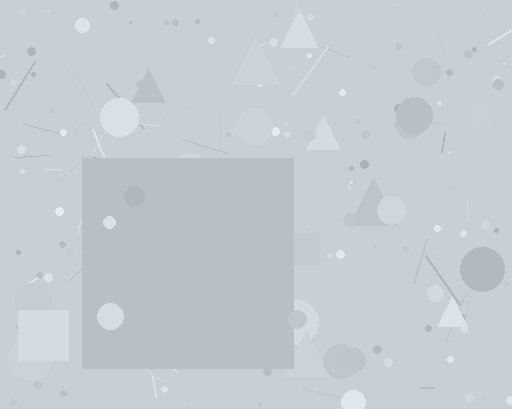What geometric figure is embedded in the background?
A square is embedded in the background.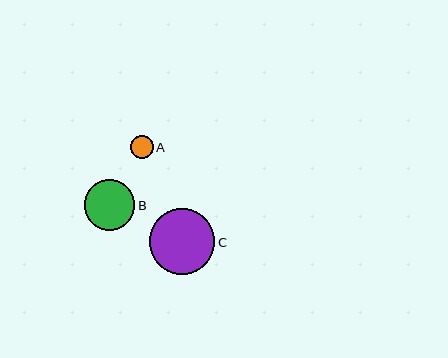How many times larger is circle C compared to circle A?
Circle C is approximately 2.9 times the size of circle A.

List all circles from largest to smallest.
From largest to smallest: C, B, A.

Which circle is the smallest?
Circle A is the smallest with a size of approximately 23 pixels.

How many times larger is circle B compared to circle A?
Circle B is approximately 2.2 times the size of circle A.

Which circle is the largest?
Circle C is the largest with a size of approximately 66 pixels.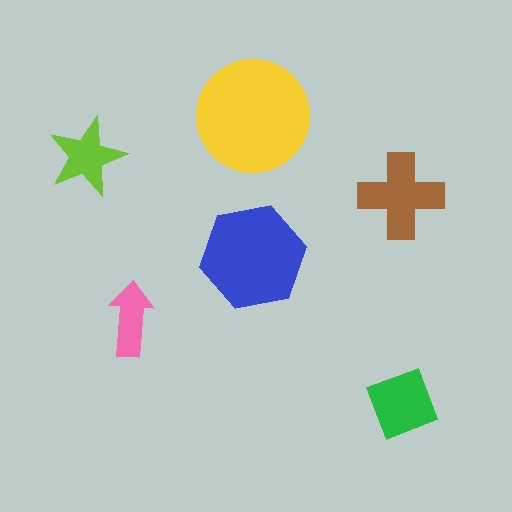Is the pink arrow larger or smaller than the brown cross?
Smaller.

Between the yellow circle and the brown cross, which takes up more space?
The yellow circle.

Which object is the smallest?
The pink arrow.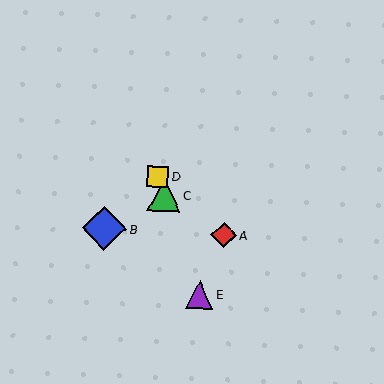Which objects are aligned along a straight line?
Objects C, D, E are aligned along a straight line.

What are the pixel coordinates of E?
Object E is at (199, 295).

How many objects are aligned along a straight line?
3 objects (C, D, E) are aligned along a straight line.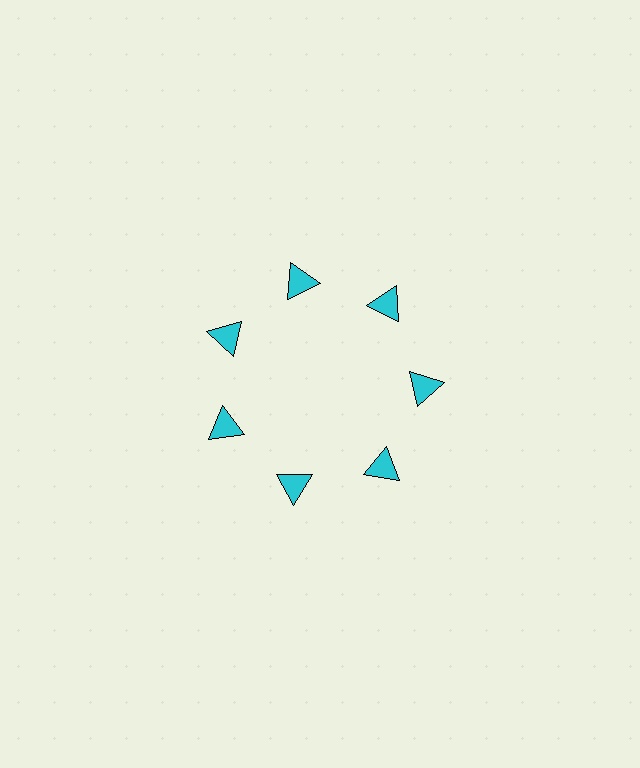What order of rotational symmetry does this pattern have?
This pattern has 7-fold rotational symmetry.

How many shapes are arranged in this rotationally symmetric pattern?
There are 7 shapes, arranged in 7 groups of 1.